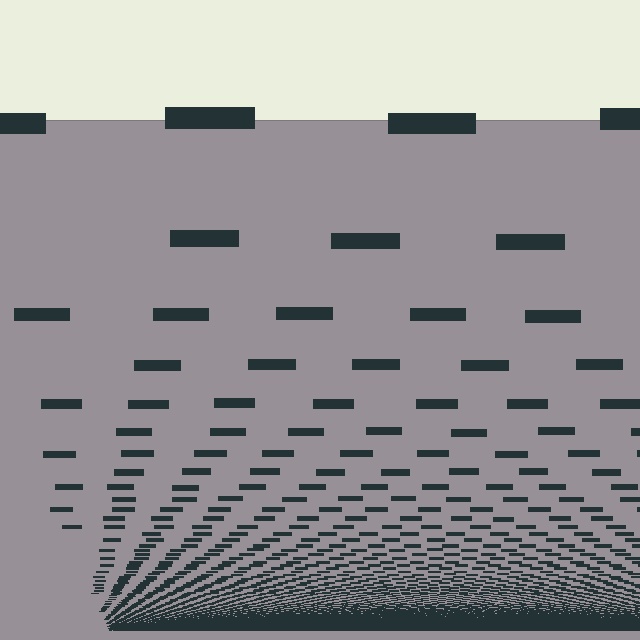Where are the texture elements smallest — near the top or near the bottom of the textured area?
Near the bottom.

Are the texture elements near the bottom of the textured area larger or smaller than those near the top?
Smaller. The gradient is inverted — elements near the bottom are smaller and denser.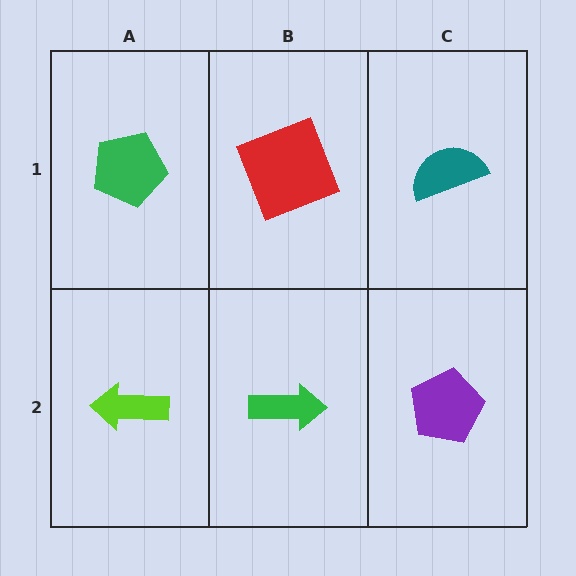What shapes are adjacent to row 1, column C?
A purple pentagon (row 2, column C), a red square (row 1, column B).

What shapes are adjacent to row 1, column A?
A lime arrow (row 2, column A), a red square (row 1, column B).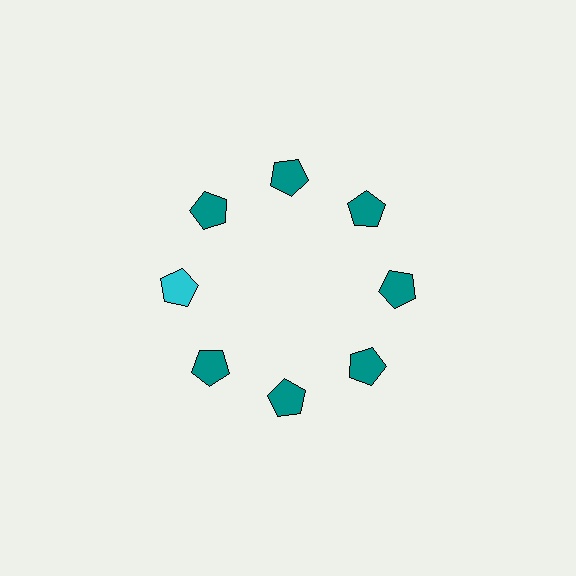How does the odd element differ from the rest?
It has a different color: cyan instead of teal.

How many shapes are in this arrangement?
There are 8 shapes arranged in a ring pattern.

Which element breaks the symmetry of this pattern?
The cyan pentagon at roughly the 9 o'clock position breaks the symmetry. All other shapes are teal pentagons.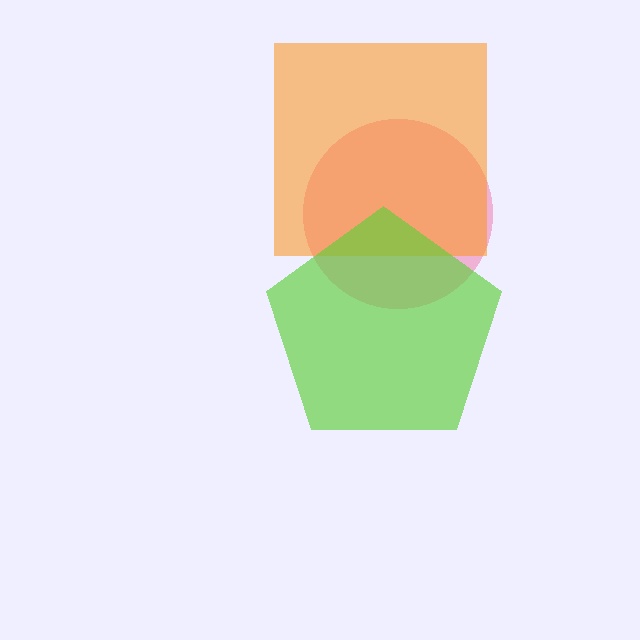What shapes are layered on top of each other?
The layered shapes are: a pink circle, an orange square, a lime pentagon.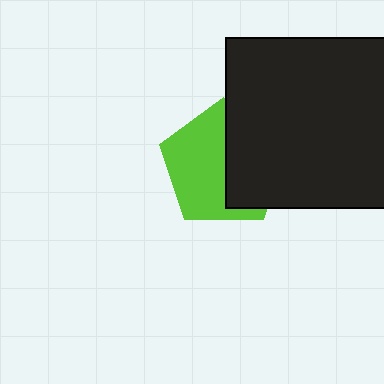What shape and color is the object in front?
The object in front is a black square.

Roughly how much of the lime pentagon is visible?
About half of it is visible (roughly 56%).